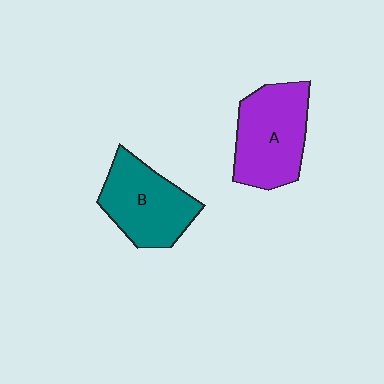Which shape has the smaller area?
Shape B (teal).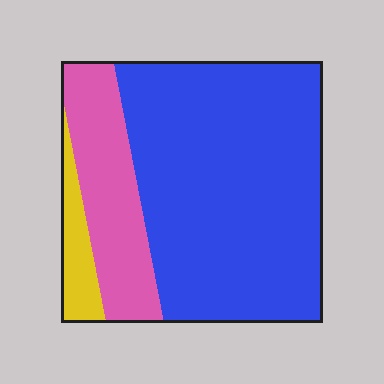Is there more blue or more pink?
Blue.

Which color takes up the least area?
Yellow, at roughly 10%.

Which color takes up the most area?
Blue, at roughly 70%.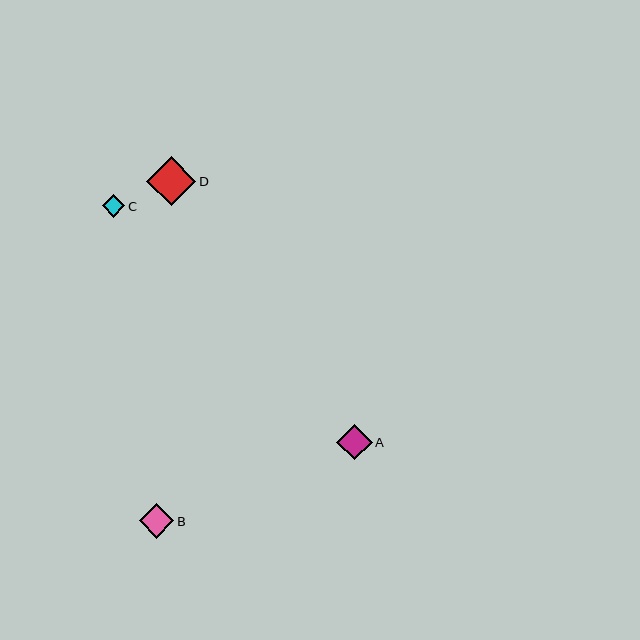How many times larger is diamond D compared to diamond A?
Diamond D is approximately 1.4 times the size of diamond A.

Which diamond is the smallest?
Diamond C is the smallest with a size of approximately 22 pixels.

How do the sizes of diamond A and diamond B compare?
Diamond A and diamond B are approximately the same size.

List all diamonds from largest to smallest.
From largest to smallest: D, A, B, C.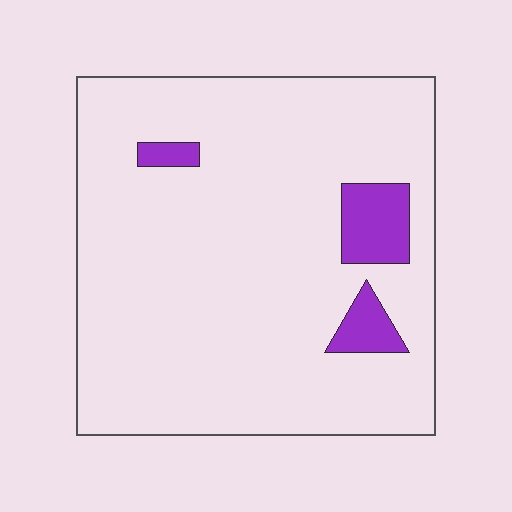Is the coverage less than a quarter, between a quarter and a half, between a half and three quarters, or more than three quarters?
Less than a quarter.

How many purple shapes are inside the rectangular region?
3.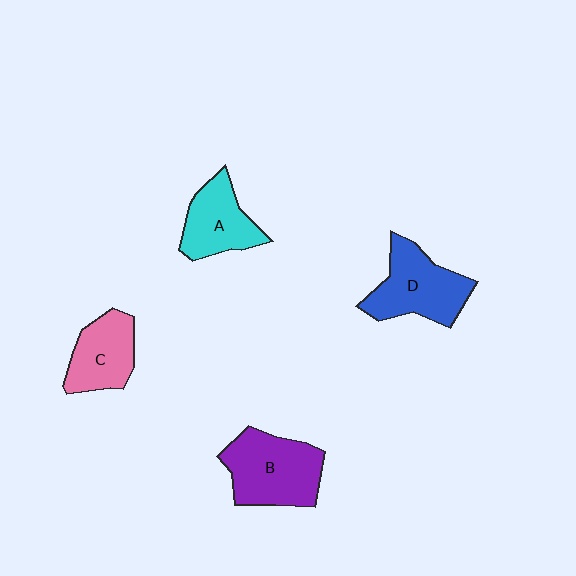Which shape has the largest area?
Shape B (purple).